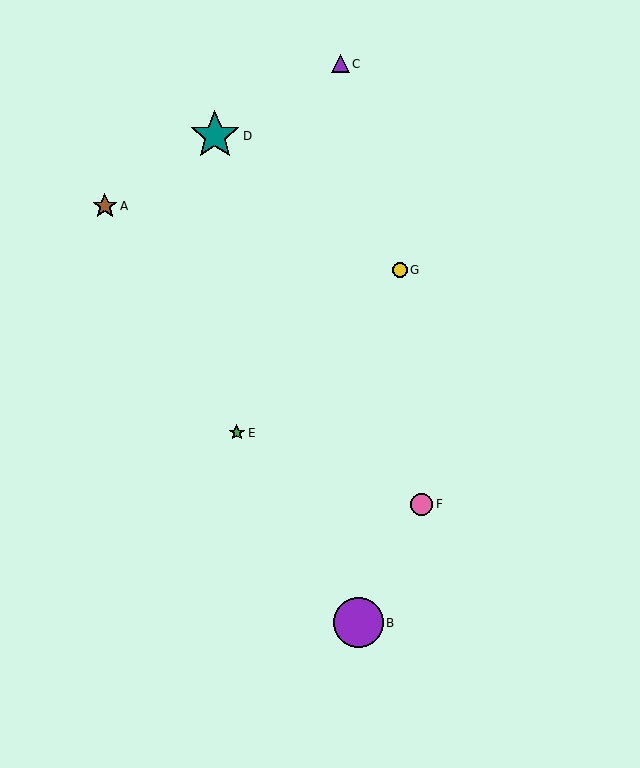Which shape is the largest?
The teal star (labeled D) is the largest.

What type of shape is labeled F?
Shape F is a pink circle.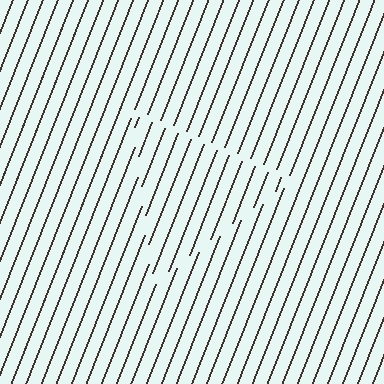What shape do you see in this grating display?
An illusory triangle. The interior of the shape contains the same grating, shifted by half a period — the contour is defined by the phase discontinuity where line-ends from the inner and outer gratings abut.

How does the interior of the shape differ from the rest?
The interior of the shape contains the same grating, shifted by half a period — the contour is defined by the phase discontinuity where line-ends from the inner and outer gratings abut.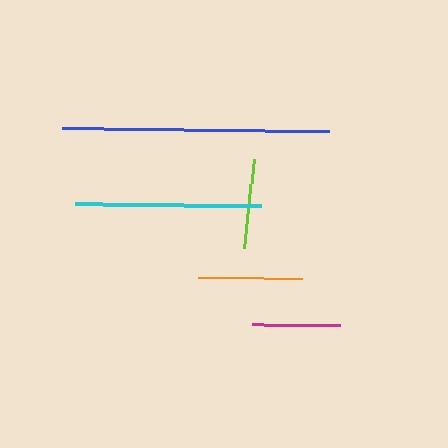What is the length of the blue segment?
The blue segment is approximately 267 pixels long.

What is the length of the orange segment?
The orange segment is approximately 104 pixels long.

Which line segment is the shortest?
The magenta line is the shortest at approximately 88 pixels.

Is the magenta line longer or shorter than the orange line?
The orange line is longer than the magenta line.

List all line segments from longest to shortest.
From longest to shortest: blue, cyan, orange, lime, magenta.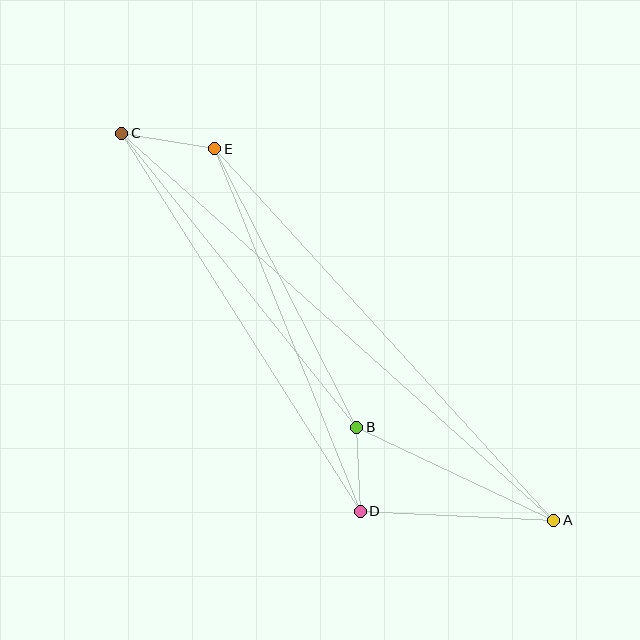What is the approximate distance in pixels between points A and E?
The distance between A and E is approximately 503 pixels.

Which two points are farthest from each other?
Points A and C are farthest from each other.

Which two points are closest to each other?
Points B and D are closest to each other.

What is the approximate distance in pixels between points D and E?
The distance between D and E is approximately 391 pixels.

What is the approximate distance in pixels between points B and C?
The distance between B and C is approximately 376 pixels.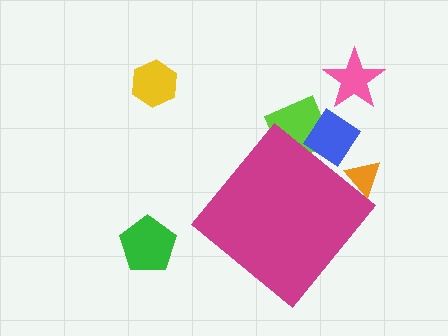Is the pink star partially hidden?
No, the pink star is fully visible.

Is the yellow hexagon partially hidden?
No, the yellow hexagon is fully visible.